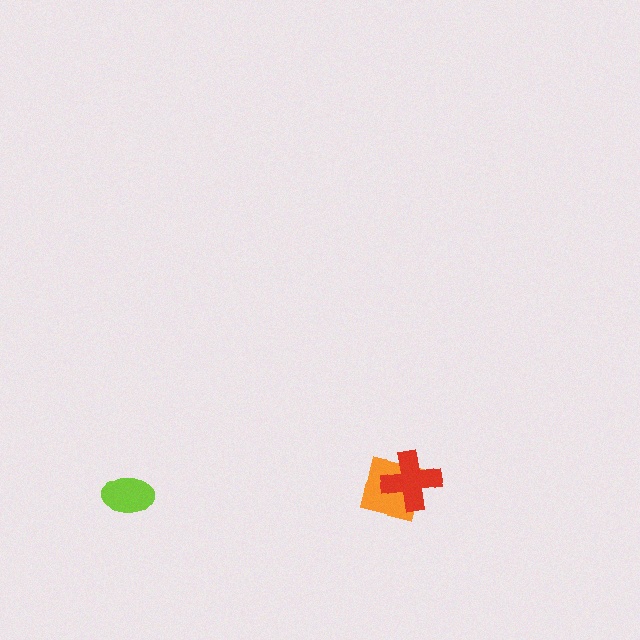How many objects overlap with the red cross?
1 object overlaps with the red cross.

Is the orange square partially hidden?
Yes, it is partially covered by another shape.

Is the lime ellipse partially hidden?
No, no other shape covers it.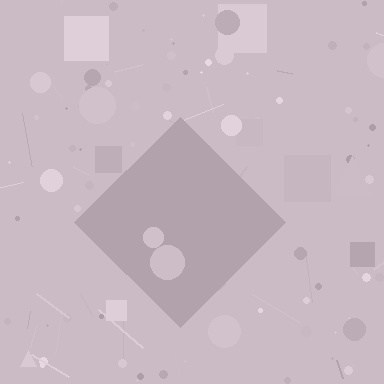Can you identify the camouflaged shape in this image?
The camouflaged shape is a diamond.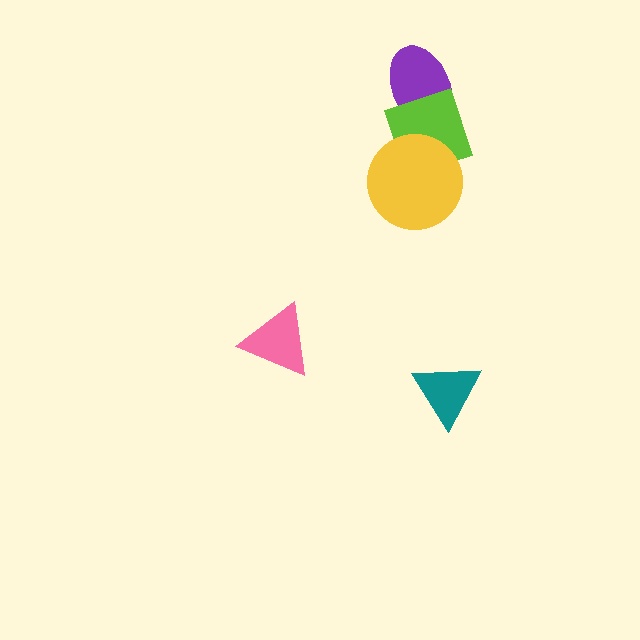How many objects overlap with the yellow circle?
1 object overlaps with the yellow circle.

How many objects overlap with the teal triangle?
0 objects overlap with the teal triangle.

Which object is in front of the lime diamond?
The yellow circle is in front of the lime diamond.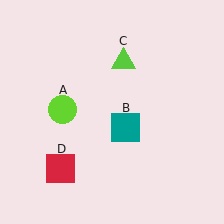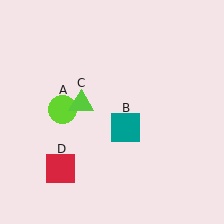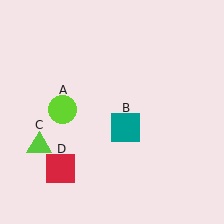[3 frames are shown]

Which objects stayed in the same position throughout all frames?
Lime circle (object A) and teal square (object B) and red square (object D) remained stationary.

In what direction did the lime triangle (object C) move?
The lime triangle (object C) moved down and to the left.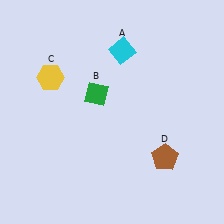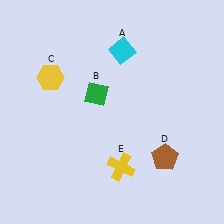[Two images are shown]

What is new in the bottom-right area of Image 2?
A yellow cross (E) was added in the bottom-right area of Image 2.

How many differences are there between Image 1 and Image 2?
There is 1 difference between the two images.